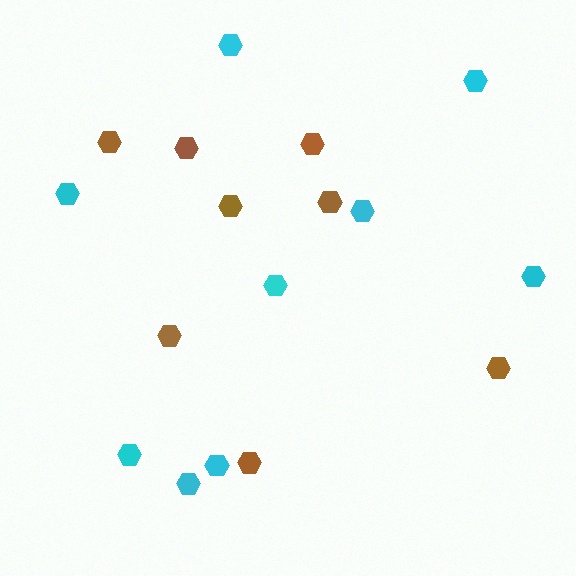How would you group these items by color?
There are 2 groups: one group of cyan hexagons (9) and one group of brown hexagons (8).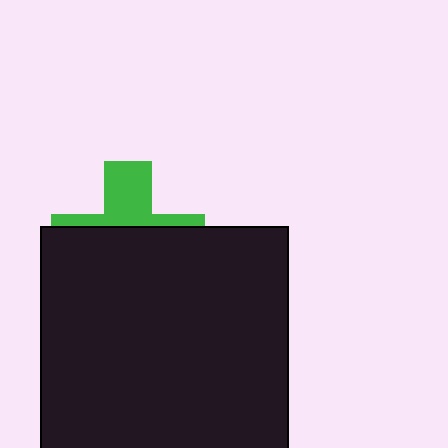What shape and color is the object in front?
The object in front is a black rectangle.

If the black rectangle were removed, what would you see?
You would see the complete green cross.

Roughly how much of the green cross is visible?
A small part of it is visible (roughly 35%).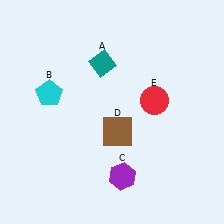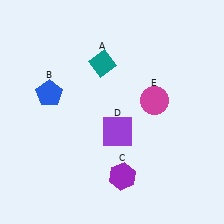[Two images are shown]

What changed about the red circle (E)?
In Image 1, E is red. In Image 2, it changed to magenta.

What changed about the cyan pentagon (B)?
In Image 1, B is cyan. In Image 2, it changed to blue.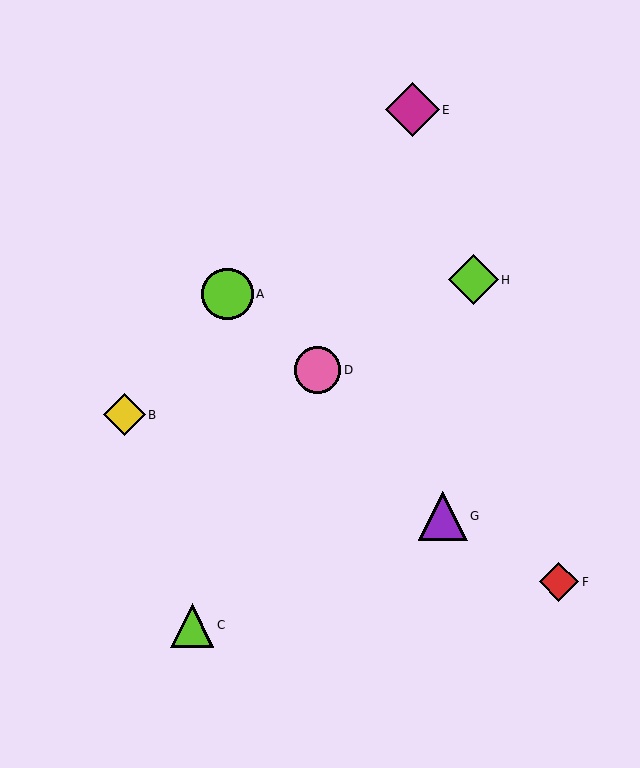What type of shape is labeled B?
Shape B is a yellow diamond.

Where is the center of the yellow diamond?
The center of the yellow diamond is at (124, 415).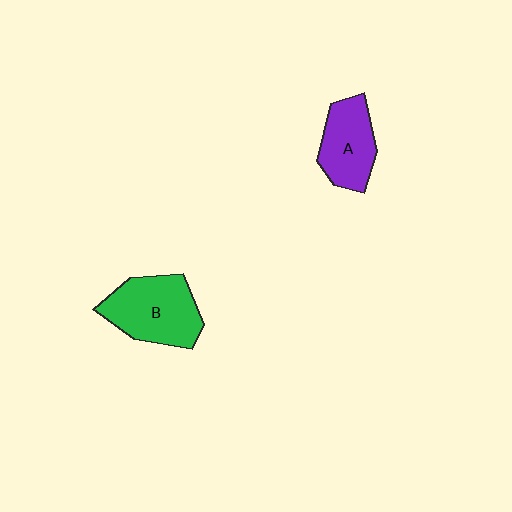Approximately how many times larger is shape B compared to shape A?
Approximately 1.3 times.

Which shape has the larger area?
Shape B (green).